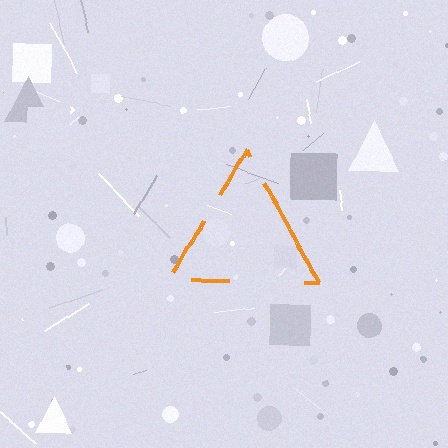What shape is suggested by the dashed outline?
The dashed outline suggests a triangle.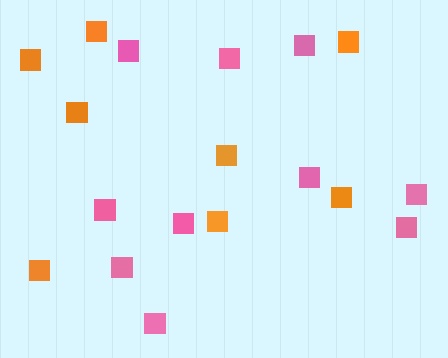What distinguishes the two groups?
There are 2 groups: one group of pink squares (10) and one group of orange squares (8).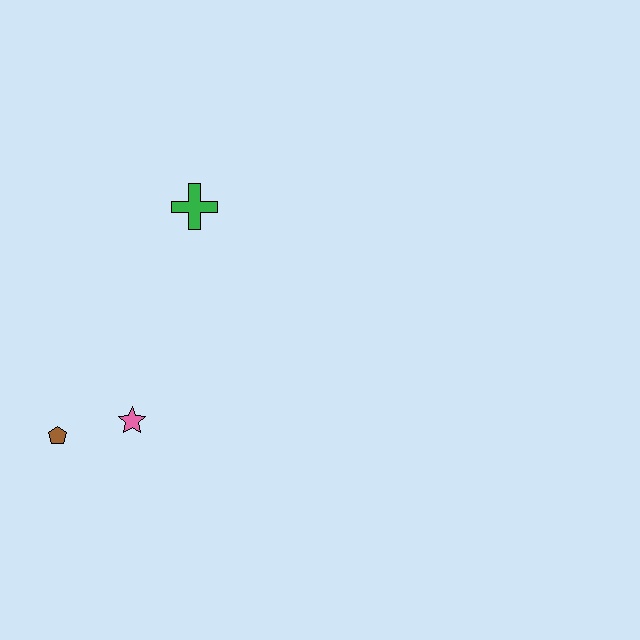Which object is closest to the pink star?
The brown pentagon is closest to the pink star.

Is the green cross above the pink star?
Yes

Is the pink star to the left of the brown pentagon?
No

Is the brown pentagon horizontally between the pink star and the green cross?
No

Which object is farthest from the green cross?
The brown pentagon is farthest from the green cross.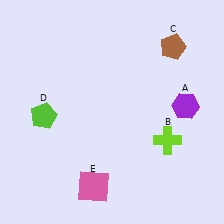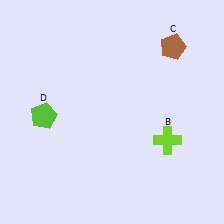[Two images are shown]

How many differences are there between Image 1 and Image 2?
There are 2 differences between the two images.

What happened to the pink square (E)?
The pink square (E) was removed in Image 2. It was in the bottom-left area of Image 1.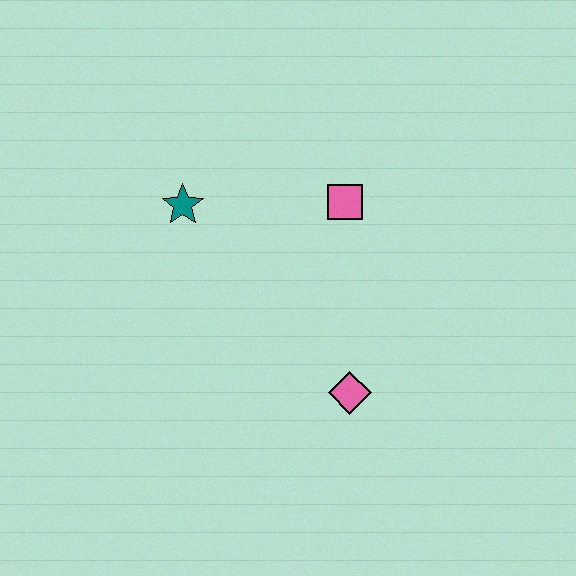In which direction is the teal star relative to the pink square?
The teal star is to the left of the pink square.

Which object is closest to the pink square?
The teal star is closest to the pink square.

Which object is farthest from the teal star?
The pink diamond is farthest from the teal star.